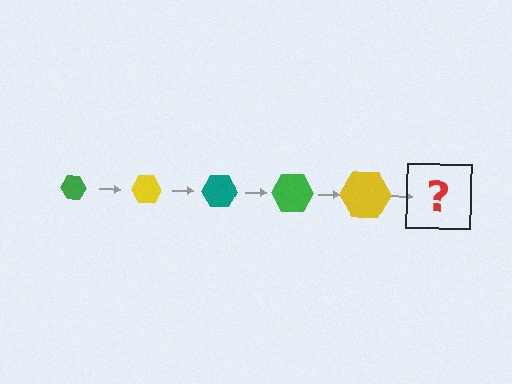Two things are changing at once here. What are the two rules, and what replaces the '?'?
The two rules are that the hexagon grows larger each step and the color cycles through green, yellow, and teal. The '?' should be a teal hexagon, larger than the previous one.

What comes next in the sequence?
The next element should be a teal hexagon, larger than the previous one.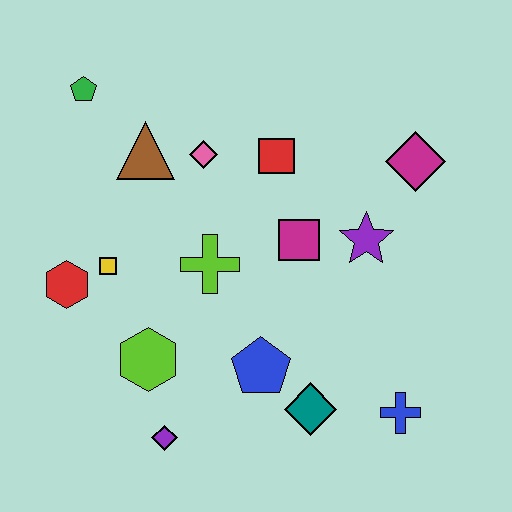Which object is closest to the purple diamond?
The lime hexagon is closest to the purple diamond.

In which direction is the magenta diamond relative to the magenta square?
The magenta diamond is to the right of the magenta square.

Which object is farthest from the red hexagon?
The magenta diamond is farthest from the red hexagon.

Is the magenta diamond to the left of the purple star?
No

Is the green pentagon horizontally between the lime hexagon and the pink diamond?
No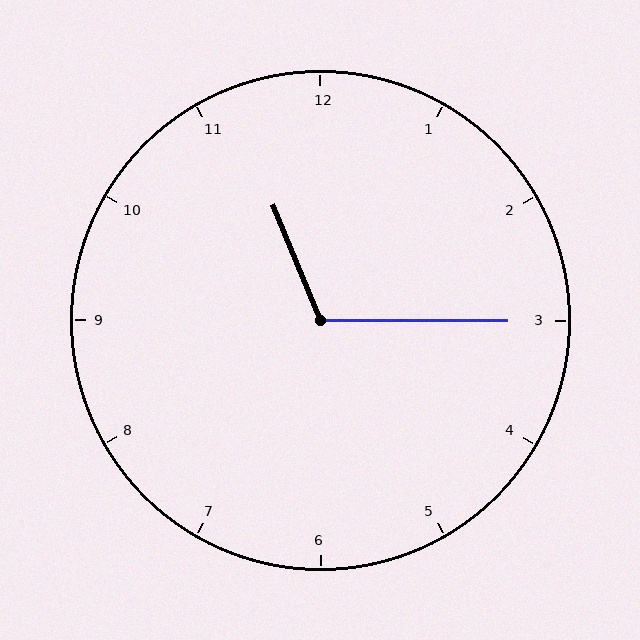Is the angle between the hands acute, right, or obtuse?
It is obtuse.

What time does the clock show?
11:15.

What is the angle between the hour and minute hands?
Approximately 112 degrees.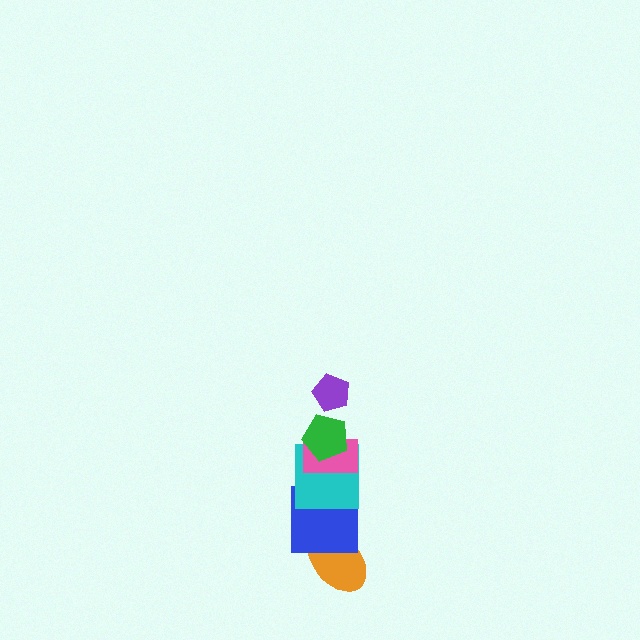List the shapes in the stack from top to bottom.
From top to bottom: the purple pentagon, the green pentagon, the pink rectangle, the cyan square, the blue square, the orange ellipse.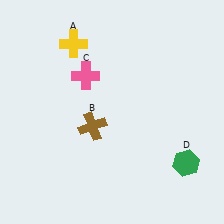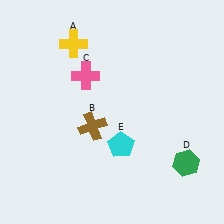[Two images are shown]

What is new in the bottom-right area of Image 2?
A cyan pentagon (E) was added in the bottom-right area of Image 2.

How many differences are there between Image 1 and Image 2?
There is 1 difference between the two images.